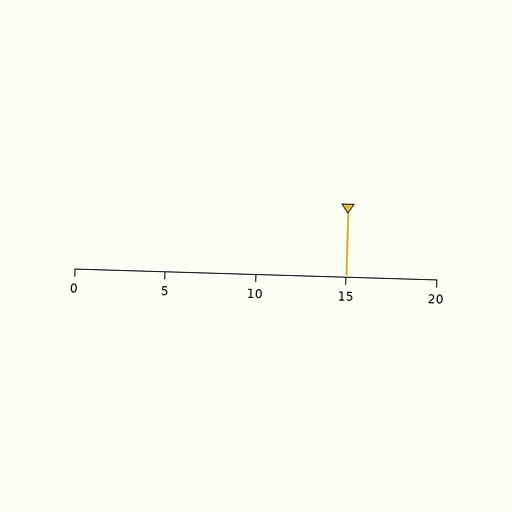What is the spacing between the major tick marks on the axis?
The major ticks are spaced 5 apart.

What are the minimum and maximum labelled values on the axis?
The axis runs from 0 to 20.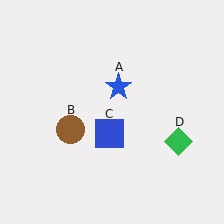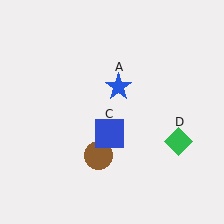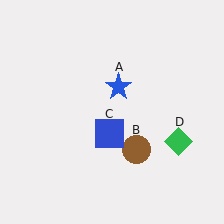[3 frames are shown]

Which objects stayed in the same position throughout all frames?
Blue star (object A) and blue square (object C) and green diamond (object D) remained stationary.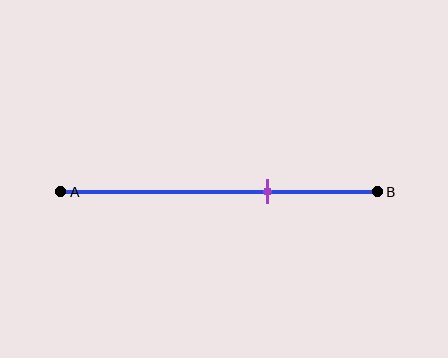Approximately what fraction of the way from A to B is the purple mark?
The purple mark is approximately 65% of the way from A to B.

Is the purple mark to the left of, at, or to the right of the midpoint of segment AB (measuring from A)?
The purple mark is to the right of the midpoint of segment AB.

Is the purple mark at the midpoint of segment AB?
No, the mark is at about 65% from A, not at the 50% midpoint.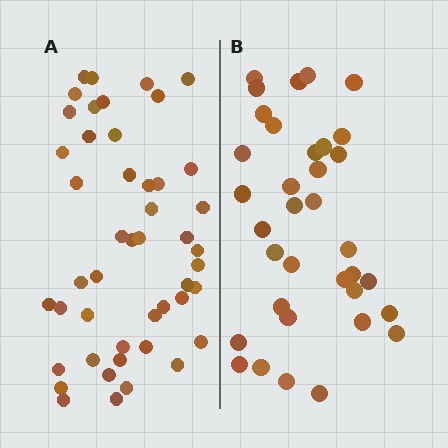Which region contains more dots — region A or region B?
Region A (the left region) has more dots.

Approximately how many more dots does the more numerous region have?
Region A has roughly 12 or so more dots than region B.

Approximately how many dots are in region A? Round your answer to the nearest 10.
About 50 dots. (The exact count is 47, which rounds to 50.)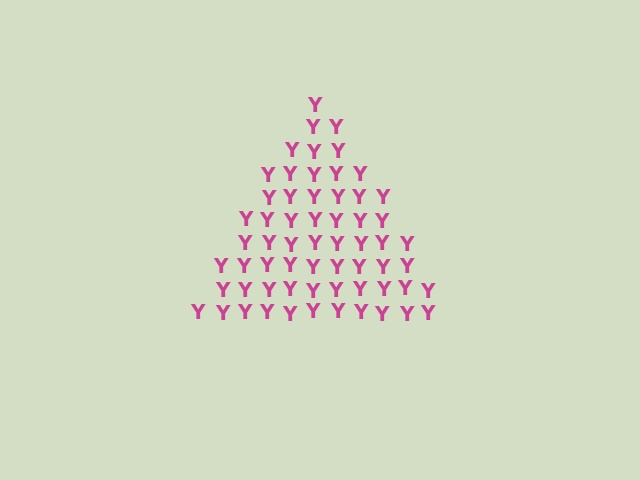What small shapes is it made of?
It is made of small letter Y's.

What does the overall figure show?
The overall figure shows a triangle.